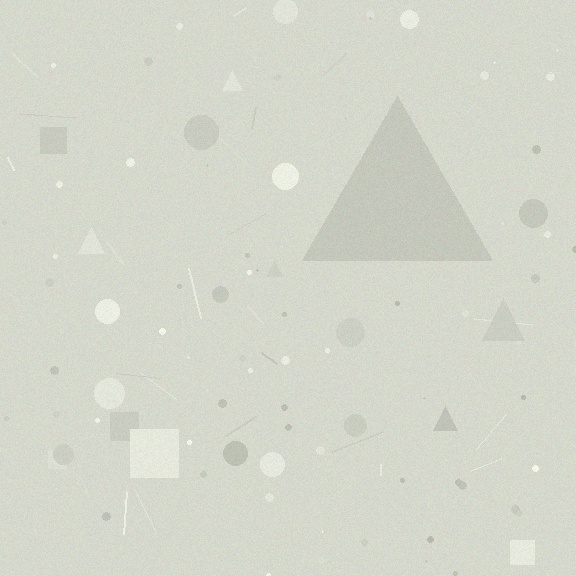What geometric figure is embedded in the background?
A triangle is embedded in the background.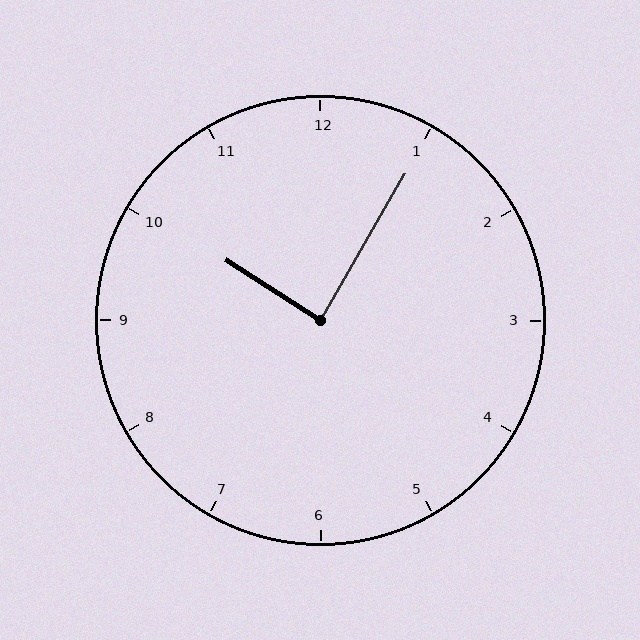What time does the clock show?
10:05.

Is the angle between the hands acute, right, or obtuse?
It is right.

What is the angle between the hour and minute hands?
Approximately 88 degrees.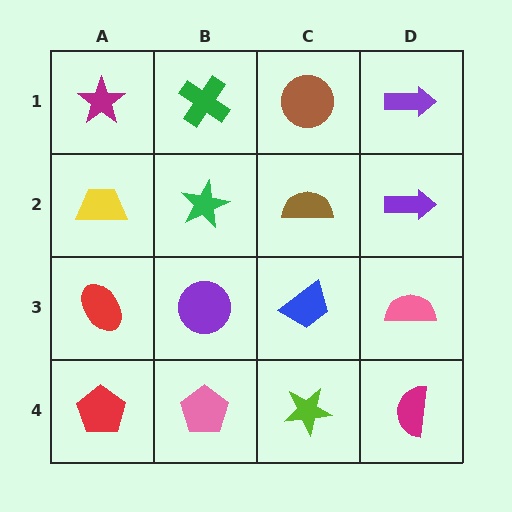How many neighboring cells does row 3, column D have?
3.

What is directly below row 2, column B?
A purple circle.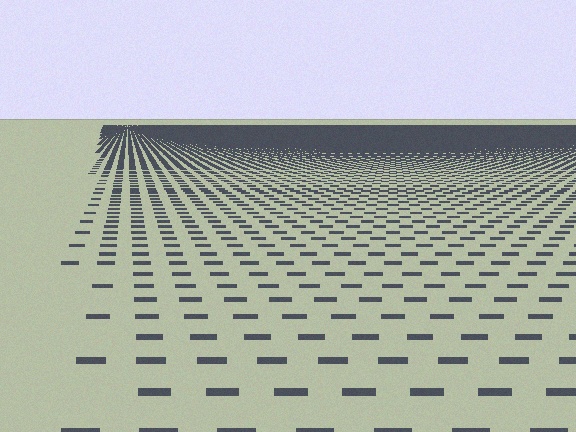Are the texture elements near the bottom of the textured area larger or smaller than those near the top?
Larger. Near the bottom, elements are closer to the viewer and appear at a bigger on-screen size.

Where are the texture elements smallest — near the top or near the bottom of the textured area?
Near the top.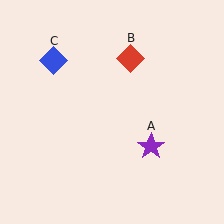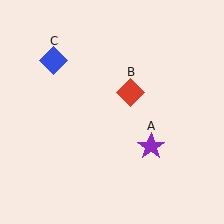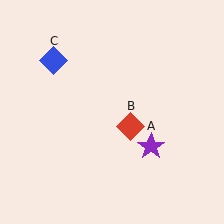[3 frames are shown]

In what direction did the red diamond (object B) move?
The red diamond (object B) moved down.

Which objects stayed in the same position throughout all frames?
Purple star (object A) and blue diamond (object C) remained stationary.